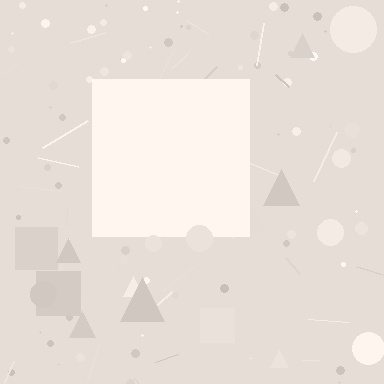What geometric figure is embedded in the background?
A square is embedded in the background.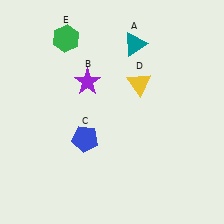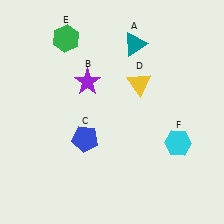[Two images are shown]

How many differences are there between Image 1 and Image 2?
There is 1 difference between the two images.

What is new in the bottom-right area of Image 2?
A cyan hexagon (F) was added in the bottom-right area of Image 2.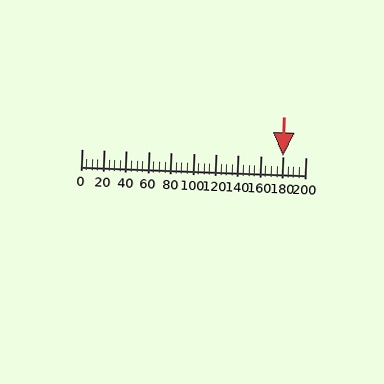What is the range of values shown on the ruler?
The ruler shows values from 0 to 200.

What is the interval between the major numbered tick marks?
The major tick marks are spaced 20 units apart.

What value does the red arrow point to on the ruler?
The red arrow points to approximately 180.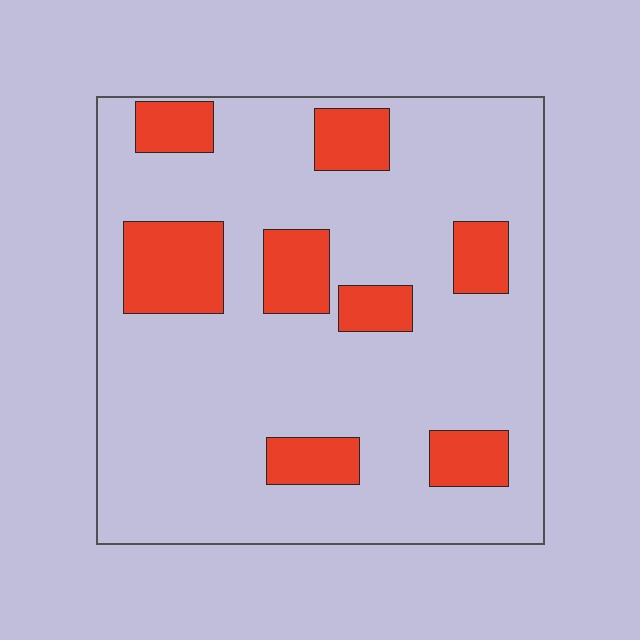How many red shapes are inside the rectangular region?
8.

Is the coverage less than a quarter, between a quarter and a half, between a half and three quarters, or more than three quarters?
Less than a quarter.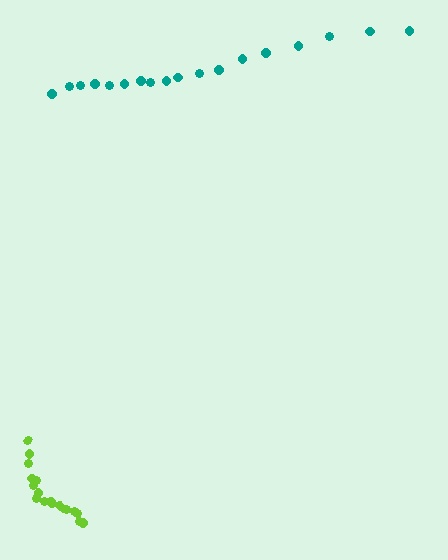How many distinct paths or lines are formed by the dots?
There are 2 distinct paths.